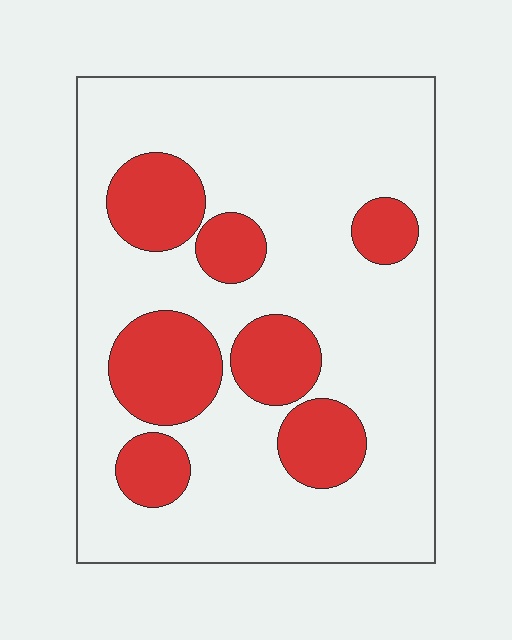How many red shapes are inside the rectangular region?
7.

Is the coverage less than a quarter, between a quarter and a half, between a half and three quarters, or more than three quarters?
Less than a quarter.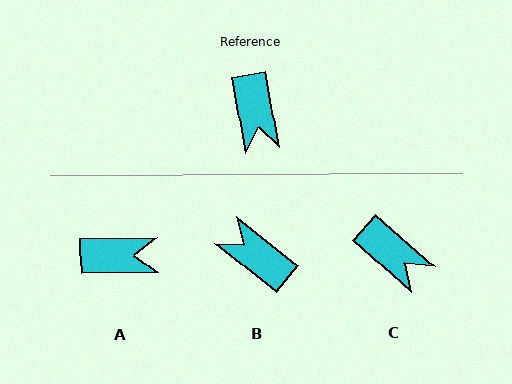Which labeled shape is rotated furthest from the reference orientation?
B, about 139 degrees away.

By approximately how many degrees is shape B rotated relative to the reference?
Approximately 139 degrees clockwise.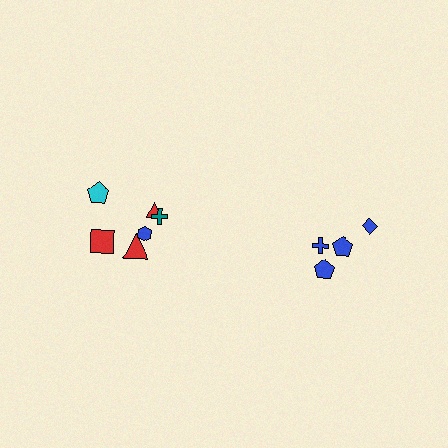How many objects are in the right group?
There are 4 objects.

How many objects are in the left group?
There are 6 objects.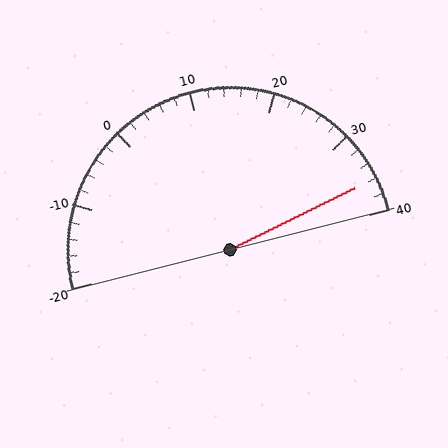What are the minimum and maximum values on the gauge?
The gauge ranges from -20 to 40.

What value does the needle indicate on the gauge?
The needle indicates approximately 36.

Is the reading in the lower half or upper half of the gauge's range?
The reading is in the upper half of the range (-20 to 40).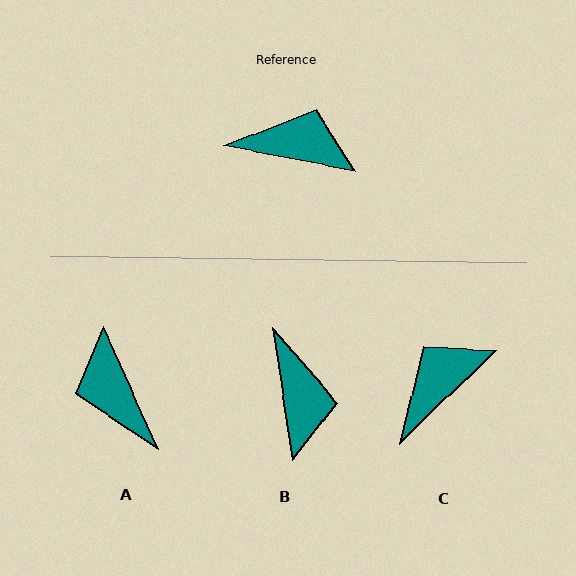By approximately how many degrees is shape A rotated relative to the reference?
Approximately 125 degrees counter-clockwise.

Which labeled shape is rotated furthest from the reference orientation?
A, about 125 degrees away.